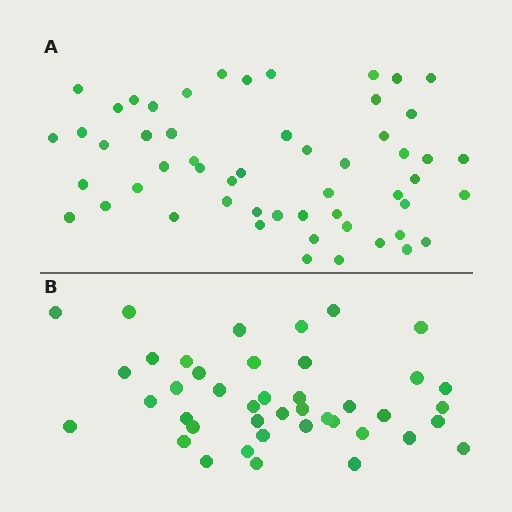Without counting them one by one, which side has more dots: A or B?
Region A (the top region) has more dots.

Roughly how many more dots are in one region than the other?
Region A has roughly 12 or so more dots than region B.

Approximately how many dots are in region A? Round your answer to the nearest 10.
About 50 dots. (The exact count is 54, which rounds to 50.)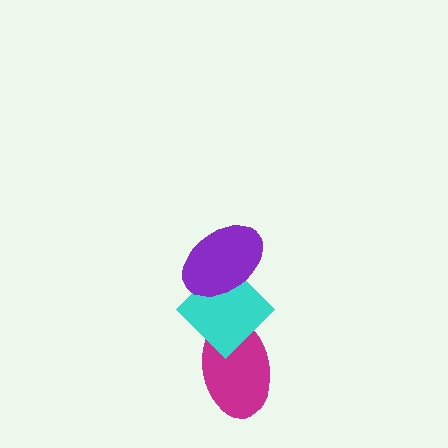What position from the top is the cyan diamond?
The cyan diamond is 2nd from the top.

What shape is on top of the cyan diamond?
The purple ellipse is on top of the cyan diamond.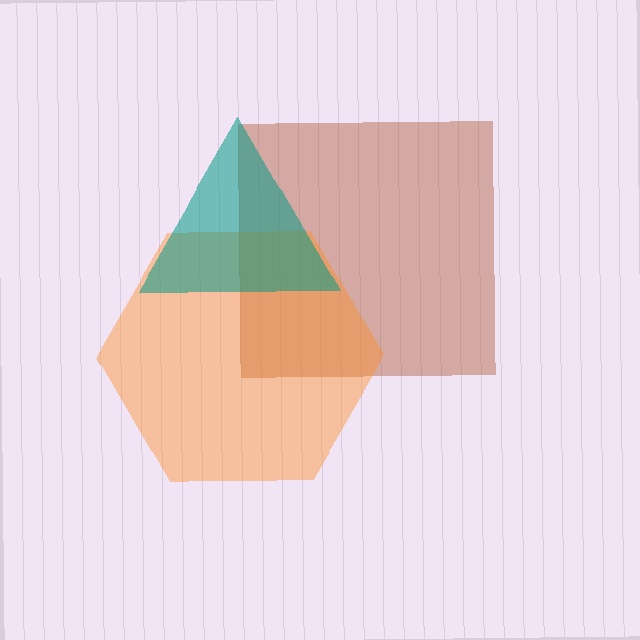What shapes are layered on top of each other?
The layered shapes are: a brown square, an orange hexagon, a teal triangle.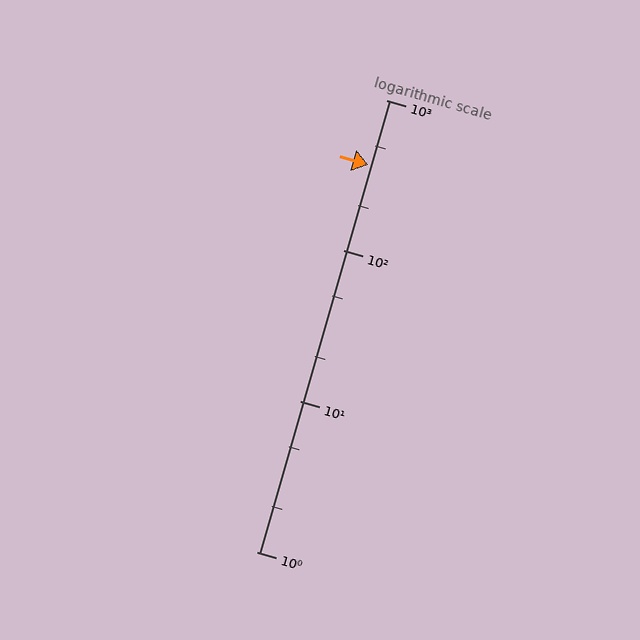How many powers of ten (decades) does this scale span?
The scale spans 3 decades, from 1 to 1000.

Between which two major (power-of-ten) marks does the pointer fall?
The pointer is between 100 and 1000.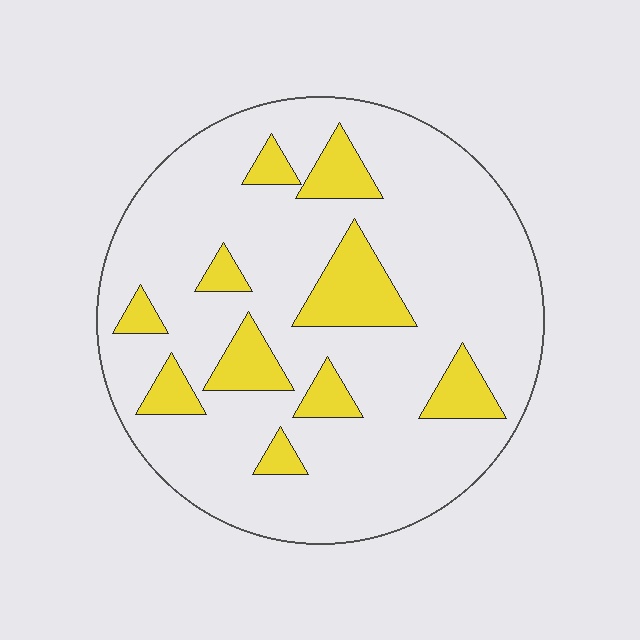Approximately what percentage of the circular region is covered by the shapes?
Approximately 20%.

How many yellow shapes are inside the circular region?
10.